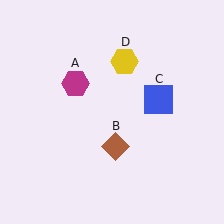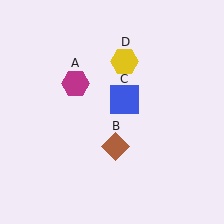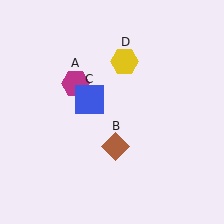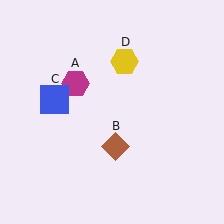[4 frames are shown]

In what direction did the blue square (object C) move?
The blue square (object C) moved left.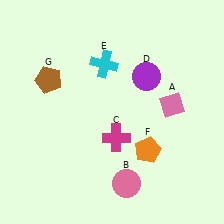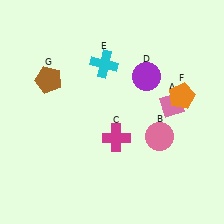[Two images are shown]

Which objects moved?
The objects that moved are: the pink circle (B), the orange pentagon (F).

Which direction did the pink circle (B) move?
The pink circle (B) moved up.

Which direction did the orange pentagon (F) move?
The orange pentagon (F) moved up.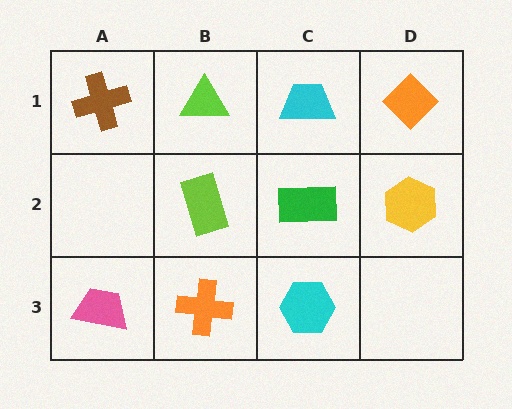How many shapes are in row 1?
4 shapes.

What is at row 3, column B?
An orange cross.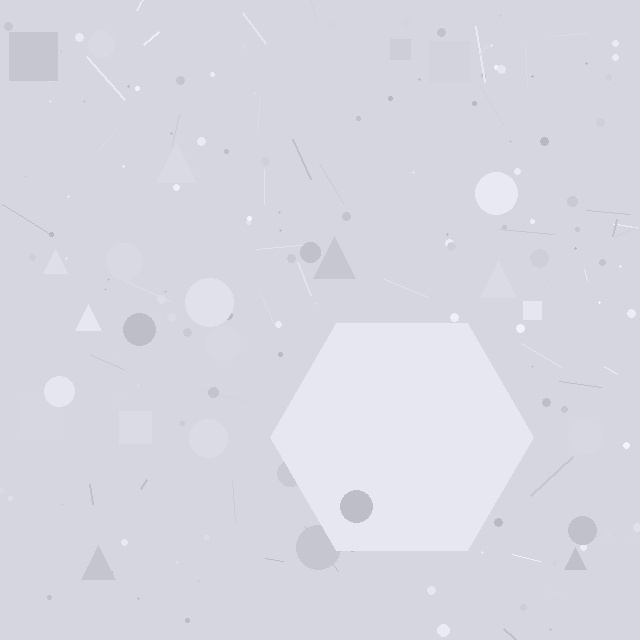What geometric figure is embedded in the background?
A hexagon is embedded in the background.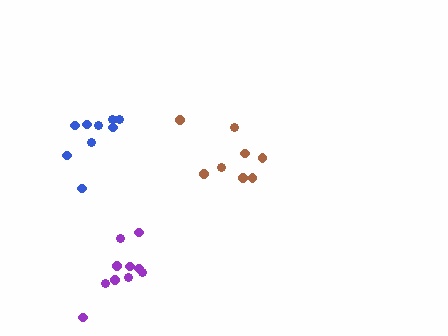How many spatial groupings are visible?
There are 3 spatial groupings.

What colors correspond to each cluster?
The clusters are colored: brown, purple, blue.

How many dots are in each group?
Group 1: 8 dots, Group 2: 11 dots, Group 3: 9 dots (28 total).